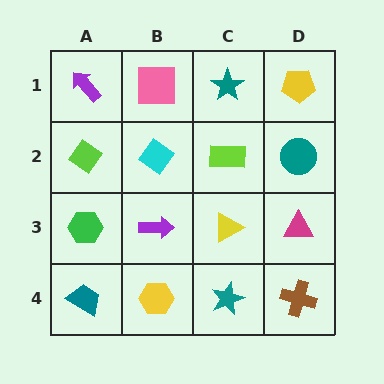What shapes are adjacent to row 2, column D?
A yellow pentagon (row 1, column D), a magenta triangle (row 3, column D), a lime rectangle (row 2, column C).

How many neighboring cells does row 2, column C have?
4.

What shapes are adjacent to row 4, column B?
A purple arrow (row 3, column B), a teal trapezoid (row 4, column A), a teal star (row 4, column C).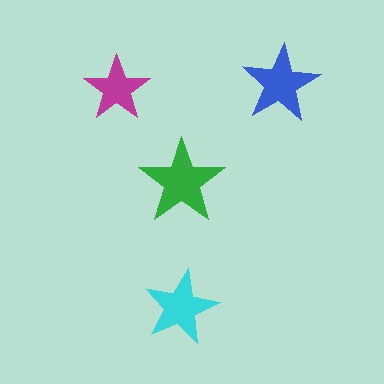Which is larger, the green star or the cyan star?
The green one.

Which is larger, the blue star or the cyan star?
The blue one.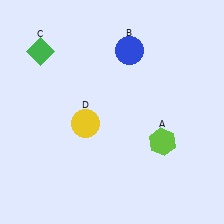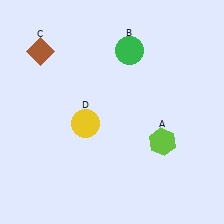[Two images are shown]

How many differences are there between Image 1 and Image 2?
There are 2 differences between the two images.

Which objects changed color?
B changed from blue to green. C changed from green to brown.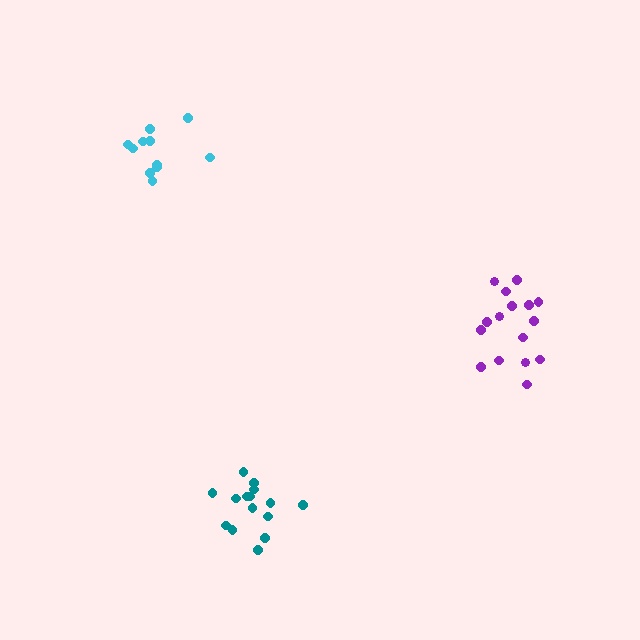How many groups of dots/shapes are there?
There are 3 groups.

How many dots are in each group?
Group 1: 15 dots, Group 2: 11 dots, Group 3: 16 dots (42 total).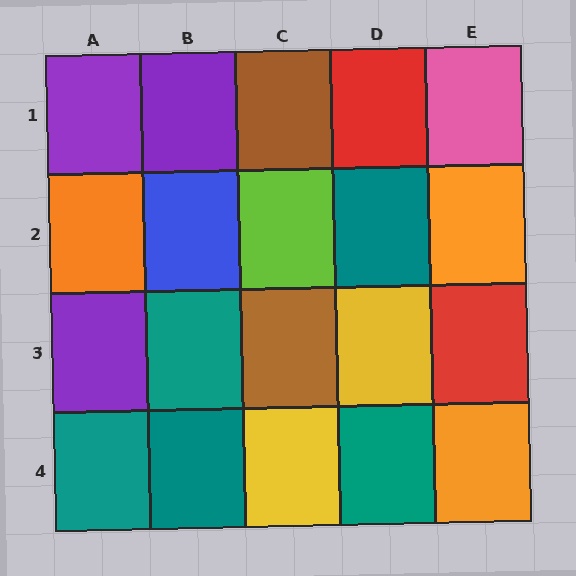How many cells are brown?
2 cells are brown.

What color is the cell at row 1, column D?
Red.